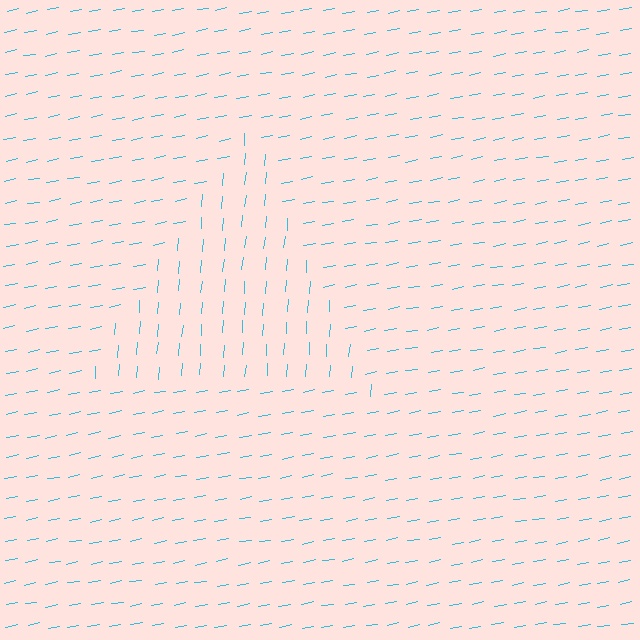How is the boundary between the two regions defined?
The boundary is defined purely by a change in line orientation (approximately 75 degrees difference). All lines are the same color and thickness.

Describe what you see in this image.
The image is filled with small cyan line segments. A triangle region in the image has lines oriented differently from the surrounding lines, creating a visible texture boundary.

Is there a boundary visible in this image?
Yes, there is a texture boundary formed by a change in line orientation.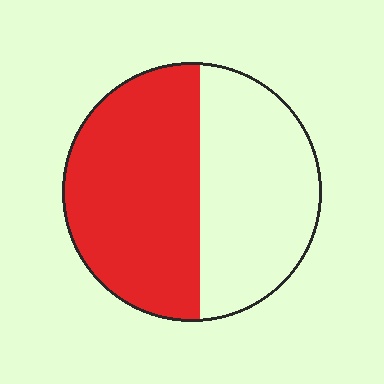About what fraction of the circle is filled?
About one half (1/2).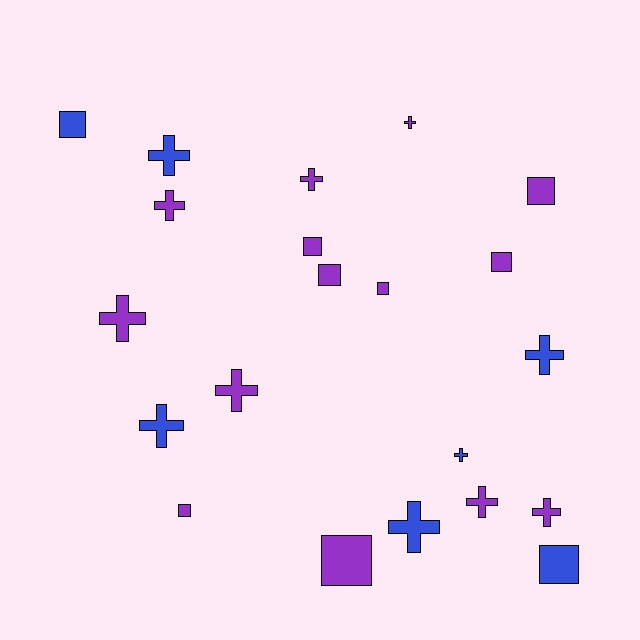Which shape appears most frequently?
Cross, with 12 objects.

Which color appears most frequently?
Purple, with 14 objects.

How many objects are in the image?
There are 21 objects.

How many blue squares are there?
There are 2 blue squares.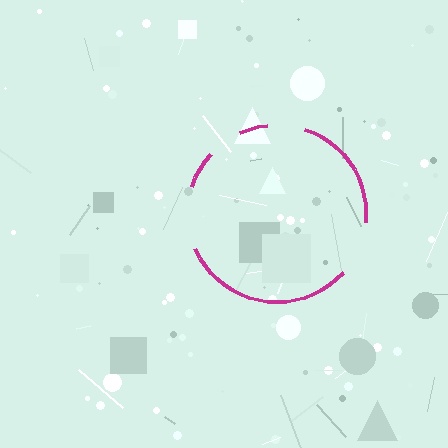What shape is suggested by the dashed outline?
The dashed outline suggests a circle.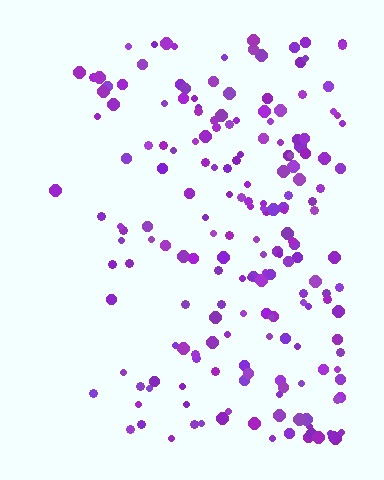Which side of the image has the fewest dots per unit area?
The left.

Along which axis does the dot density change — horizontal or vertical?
Horizontal.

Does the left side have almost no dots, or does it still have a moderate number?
Still a moderate number, just noticeably fewer than the right.